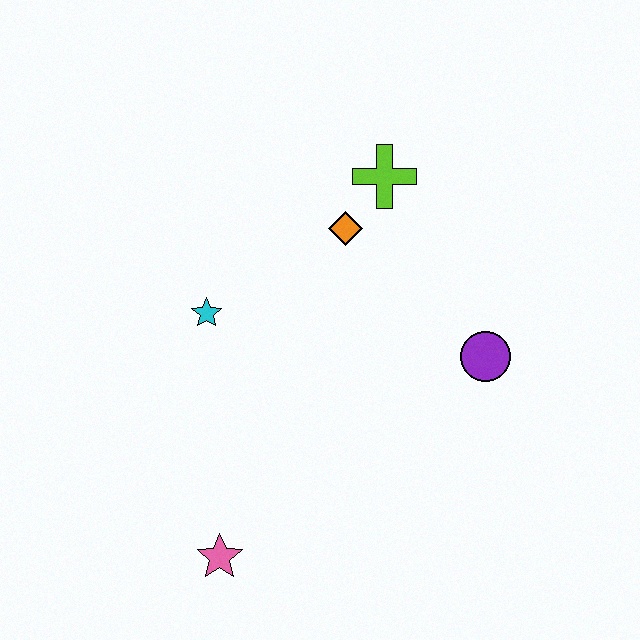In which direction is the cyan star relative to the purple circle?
The cyan star is to the left of the purple circle.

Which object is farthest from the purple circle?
The pink star is farthest from the purple circle.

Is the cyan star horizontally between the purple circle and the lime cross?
No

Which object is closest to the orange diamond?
The lime cross is closest to the orange diamond.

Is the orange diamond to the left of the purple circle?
Yes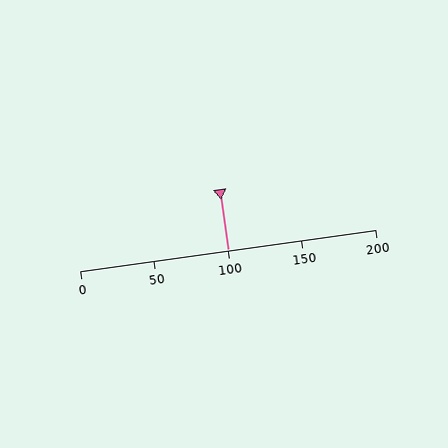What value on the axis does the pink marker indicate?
The marker indicates approximately 100.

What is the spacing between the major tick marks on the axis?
The major ticks are spaced 50 apart.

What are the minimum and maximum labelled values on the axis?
The axis runs from 0 to 200.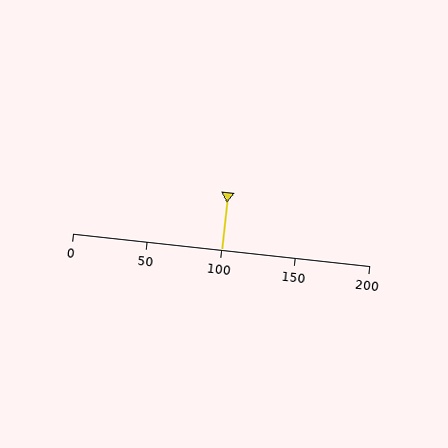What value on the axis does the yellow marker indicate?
The marker indicates approximately 100.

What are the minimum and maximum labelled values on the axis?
The axis runs from 0 to 200.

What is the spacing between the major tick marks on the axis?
The major ticks are spaced 50 apart.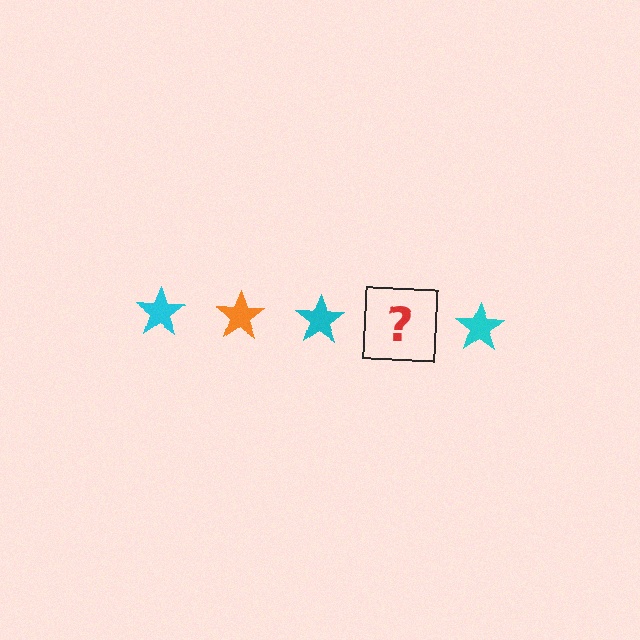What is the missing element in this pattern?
The missing element is an orange star.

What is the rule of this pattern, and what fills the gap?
The rule is that the pattern cycles through cyan, orange stars. The gap should be filled with an orange star.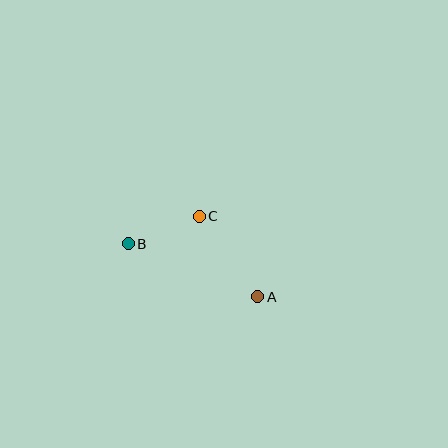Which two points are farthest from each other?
Points A and B are farthest from each other.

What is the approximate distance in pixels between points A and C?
The distance between A and C is approximately 99 pixels.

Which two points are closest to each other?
Points B and C are closest to each other.